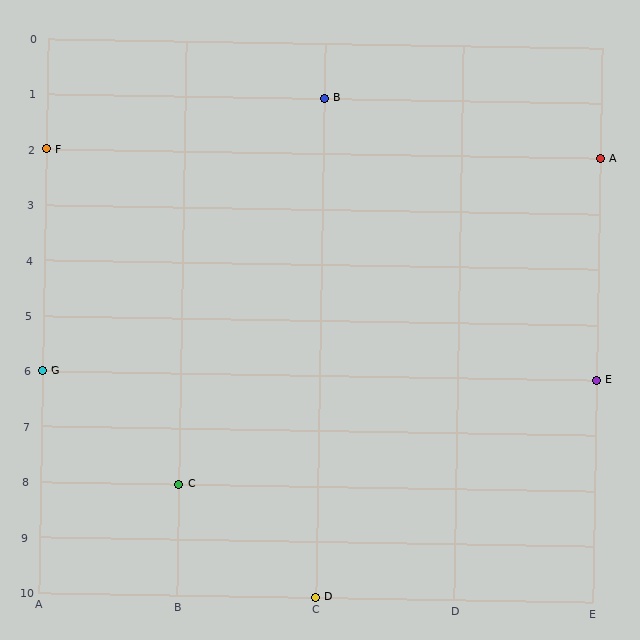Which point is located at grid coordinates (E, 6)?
Point E is at (E, 6).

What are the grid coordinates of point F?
Point F is at grid coordinates (A, 2).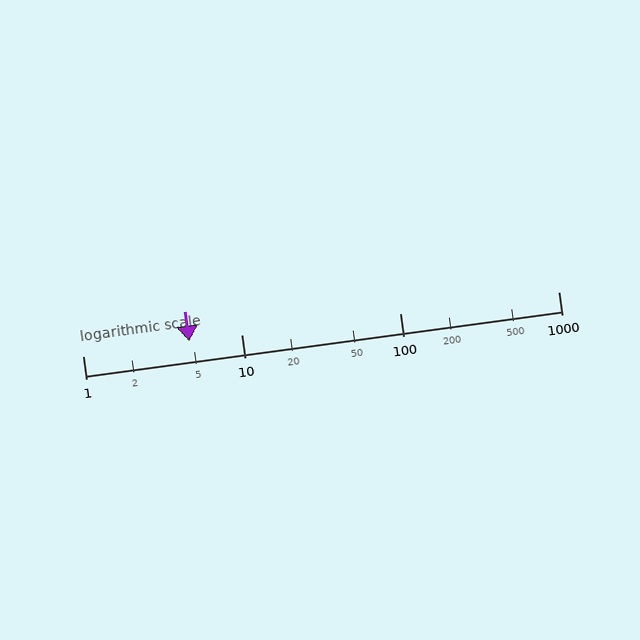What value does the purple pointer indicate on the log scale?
The pointer indicates approximately 4.7.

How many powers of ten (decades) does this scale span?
The scale spans 3 decades, from 1 to 1000.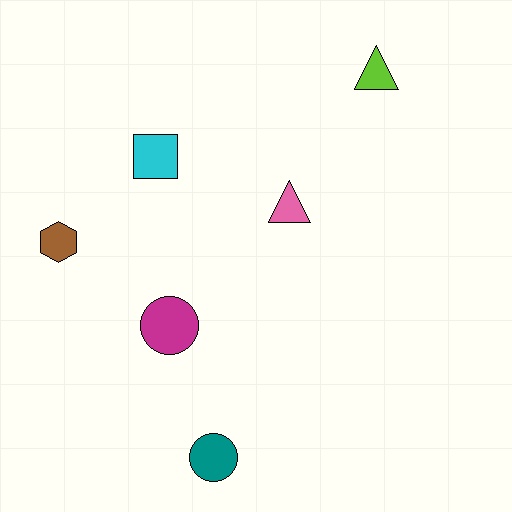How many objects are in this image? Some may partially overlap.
There are 6 objects.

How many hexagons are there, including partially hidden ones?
There is 1 hexagon.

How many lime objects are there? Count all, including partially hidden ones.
There is 1 lime object.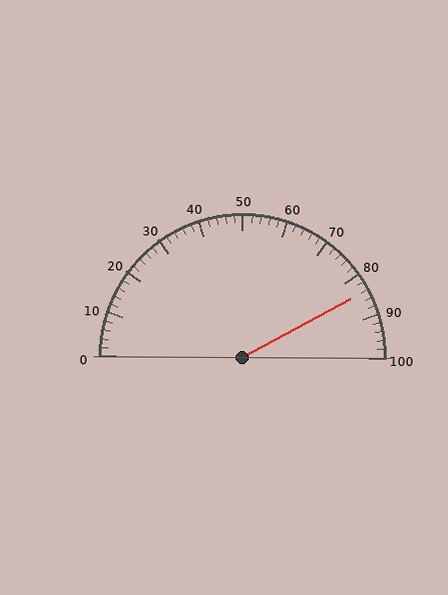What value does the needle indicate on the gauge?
The needle indicates approximately 84.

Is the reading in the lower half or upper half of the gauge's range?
The reading is in the upper half of the range (0 to 100).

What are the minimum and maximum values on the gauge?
The gauge ranges from 0 to 100.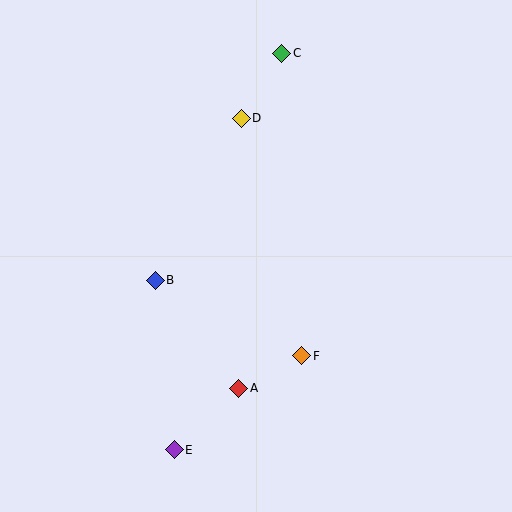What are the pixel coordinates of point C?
Point C is at (282, 53).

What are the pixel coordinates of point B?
Point B is at (155, 280).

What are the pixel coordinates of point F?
Point F is at (302, 356).